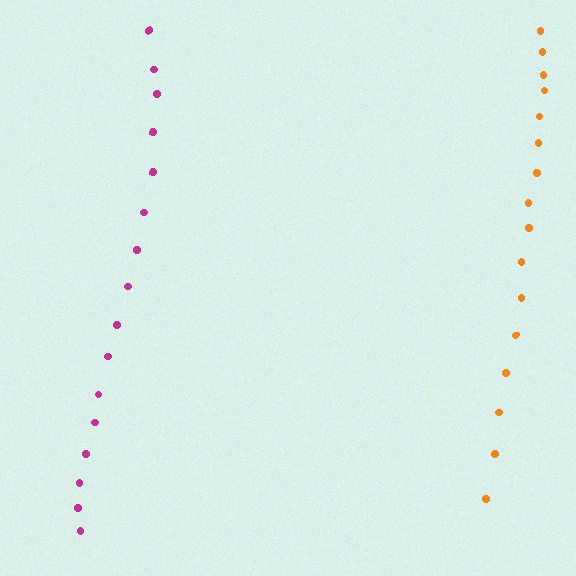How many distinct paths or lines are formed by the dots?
There are 2 distinct paths.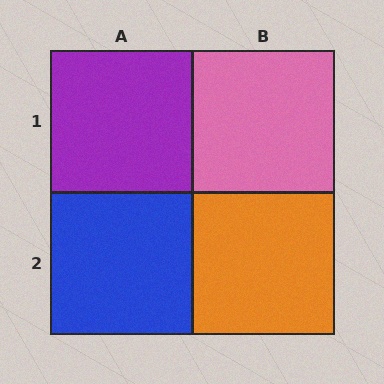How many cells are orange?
1 cell is orange.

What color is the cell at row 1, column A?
Purple.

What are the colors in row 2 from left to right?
Blue, orange.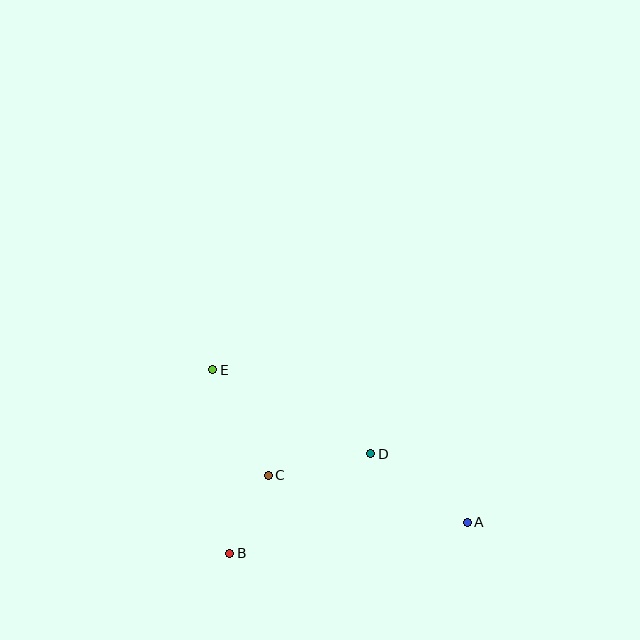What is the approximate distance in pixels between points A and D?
The distance between A and D is approximately 118 pixels.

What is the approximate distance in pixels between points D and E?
The distance between D and E is approximately 179 pixels.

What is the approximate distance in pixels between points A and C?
The distance between A and C is approximately 205 pixels.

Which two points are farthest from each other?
Points A and E are farthest from each other.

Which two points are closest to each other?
Points B and C are closest to each other.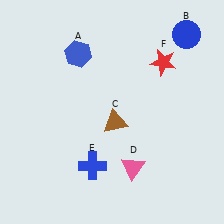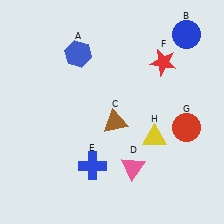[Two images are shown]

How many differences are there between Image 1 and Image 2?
There are 2 differences between the two images.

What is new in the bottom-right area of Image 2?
A yellow triangle (H) was added in the bottom-right area of Image 2.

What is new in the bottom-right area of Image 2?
A red circle (G) was added in the bottom-right area of Image 2.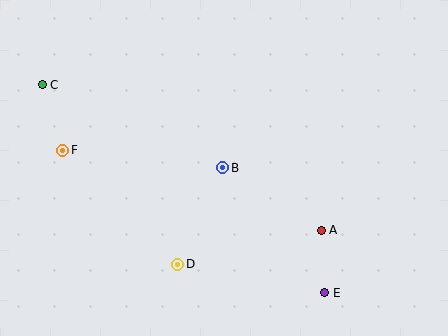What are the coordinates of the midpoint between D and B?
The midpoint between D and B is at (200, 216).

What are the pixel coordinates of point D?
Point D is at (178, 264).